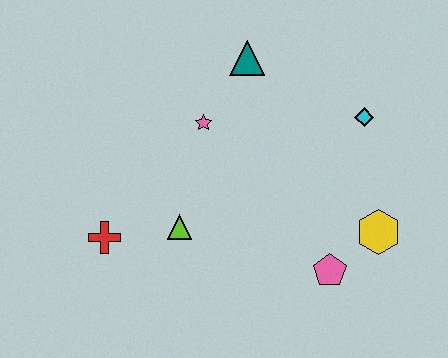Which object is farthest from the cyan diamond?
The red cross is farthest from the cyan diamond.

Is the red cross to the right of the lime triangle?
No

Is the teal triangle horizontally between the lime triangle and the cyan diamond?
Yes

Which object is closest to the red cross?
The lime triangle is closest to the red cross.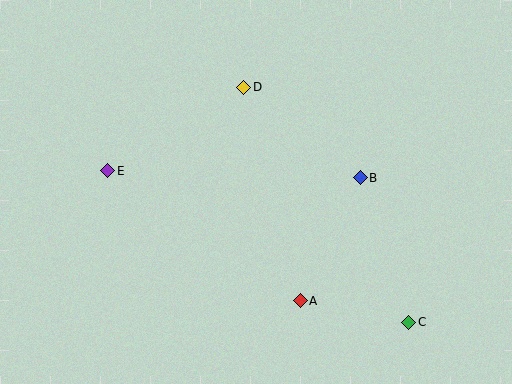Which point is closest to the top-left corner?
Point E is closest to the top-left corner.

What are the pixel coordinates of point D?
Point D is at (244, 87).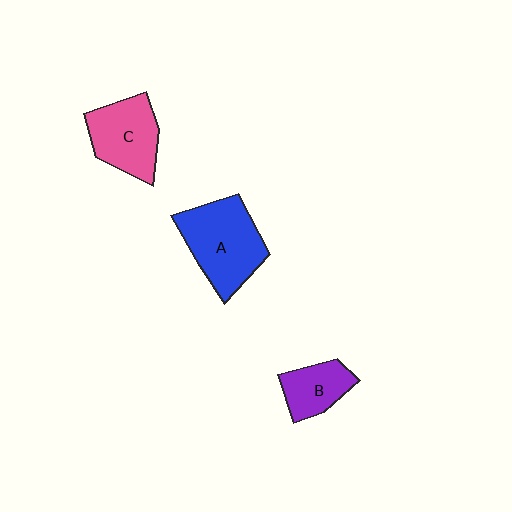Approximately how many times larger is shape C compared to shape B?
Approximately 1.5 times.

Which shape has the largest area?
Shape A (blue).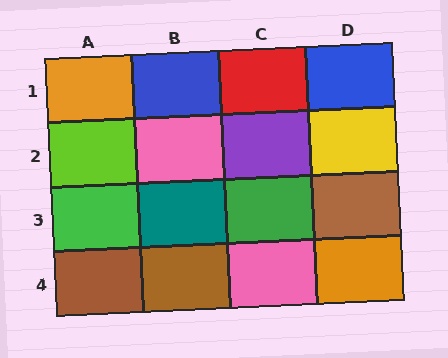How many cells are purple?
1 cell is purple.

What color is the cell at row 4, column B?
Brown.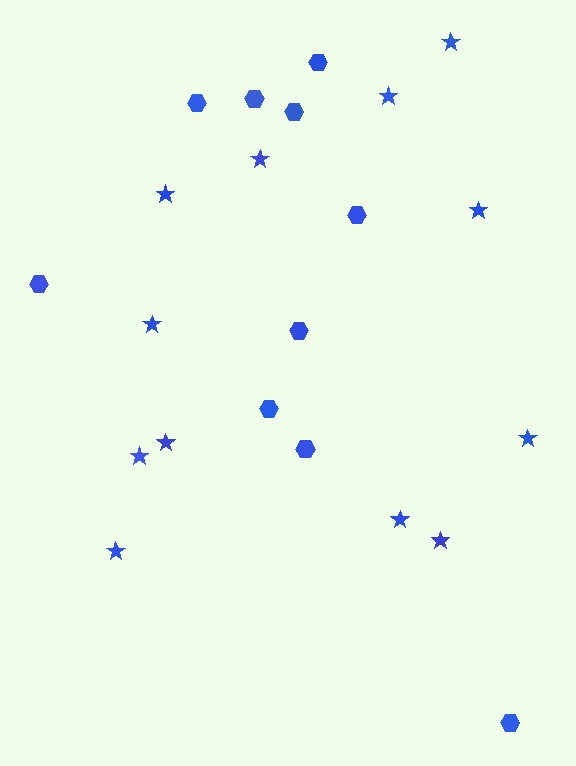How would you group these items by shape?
There are 2 groups: one group of stars (12) and one group of hexagons (10).